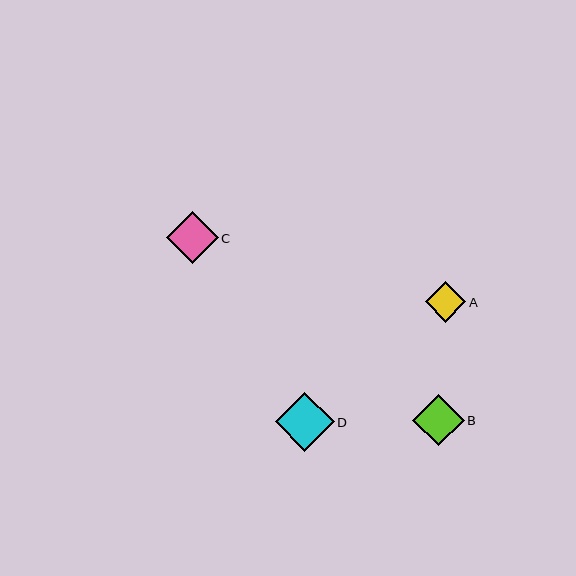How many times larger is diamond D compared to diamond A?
Diamond D is approximately 1.5 times the size of diamond A.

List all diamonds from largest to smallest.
From largest to smallest: D, C, B, A.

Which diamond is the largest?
Diamond D is the largest with a size of approximately 59 pixels.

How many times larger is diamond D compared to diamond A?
Diamond D is approximately 1.5 times the size of diamond A.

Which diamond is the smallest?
Diamond A is the smallest with a size of approximately 41 pixels.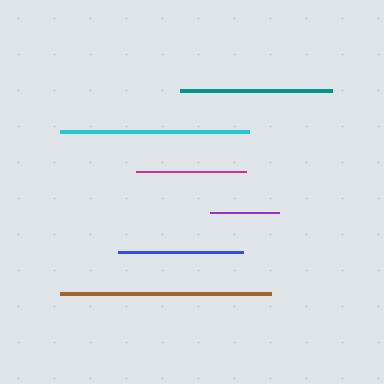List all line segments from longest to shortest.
From longest to shortest: brown, cyan, teal, blue, magenta, purple.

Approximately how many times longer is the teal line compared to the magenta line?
The teal line is approximately 1.4 times the length of the magenta line.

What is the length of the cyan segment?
The cyan segment is approximately 190 pixels long.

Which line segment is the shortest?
The purple line is the shortest at approximately 69 pixels.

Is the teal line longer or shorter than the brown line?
The brown line is longer than the teal line.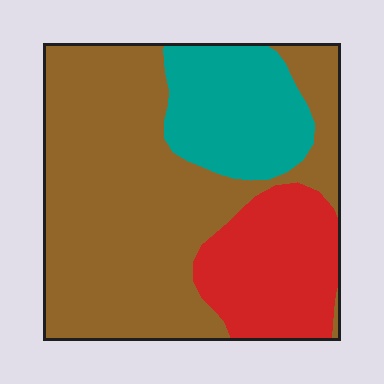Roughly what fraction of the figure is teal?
Teal takes up about one fifth (1/5) of the figure.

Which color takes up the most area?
Brown, at roughly 60%.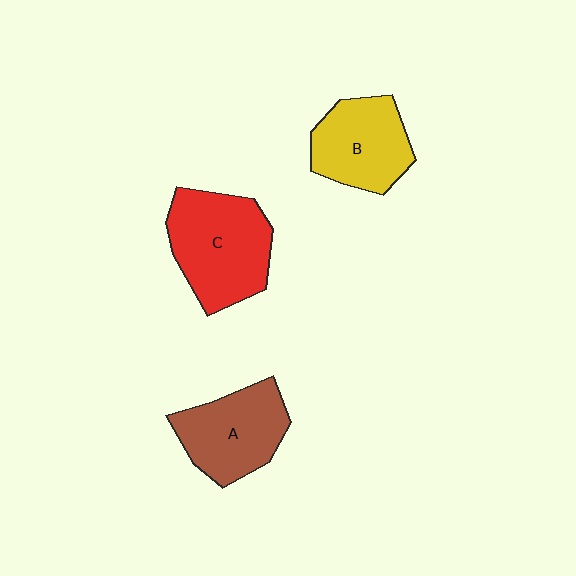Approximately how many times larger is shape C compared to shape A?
Approximately 1.2 times.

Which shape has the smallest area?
Shape B (yellow).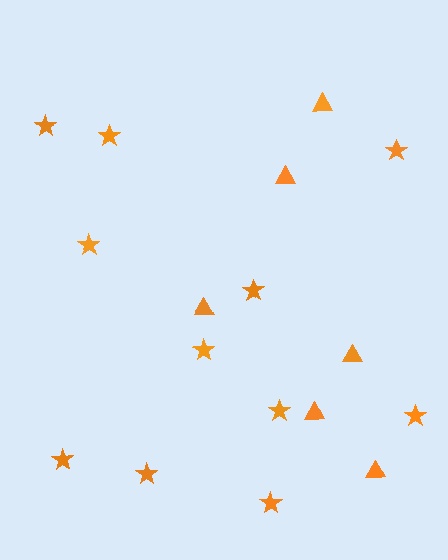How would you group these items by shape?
There are 2 groups: one group of triangles (6) and one group of stars (11).